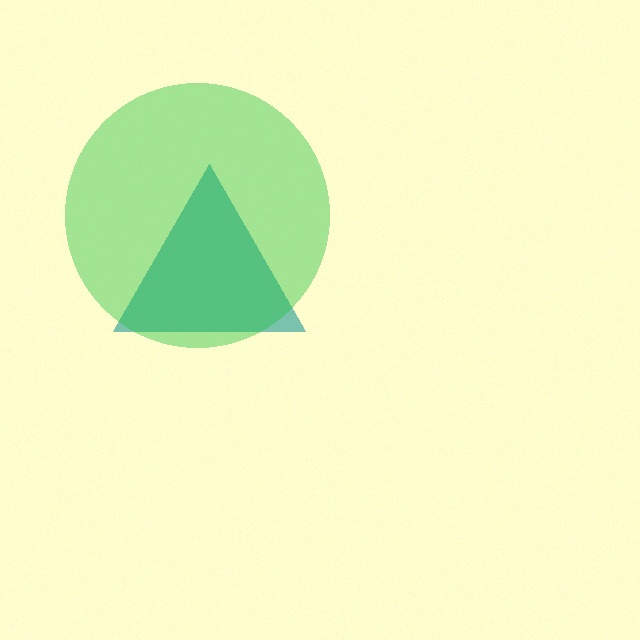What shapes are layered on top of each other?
The layered shapes are: a teal triangle, a green circle.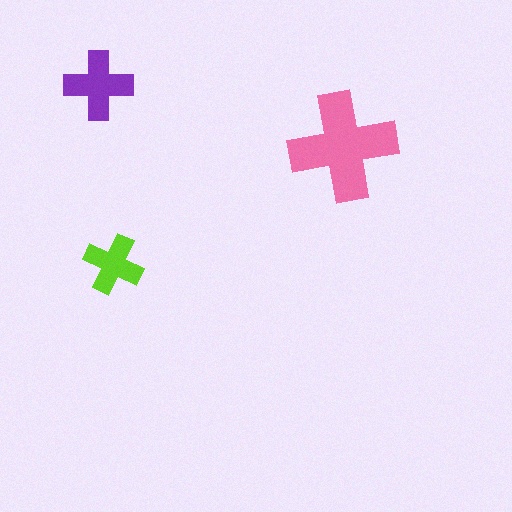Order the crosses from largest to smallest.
the pink one, the purple one, the lime one.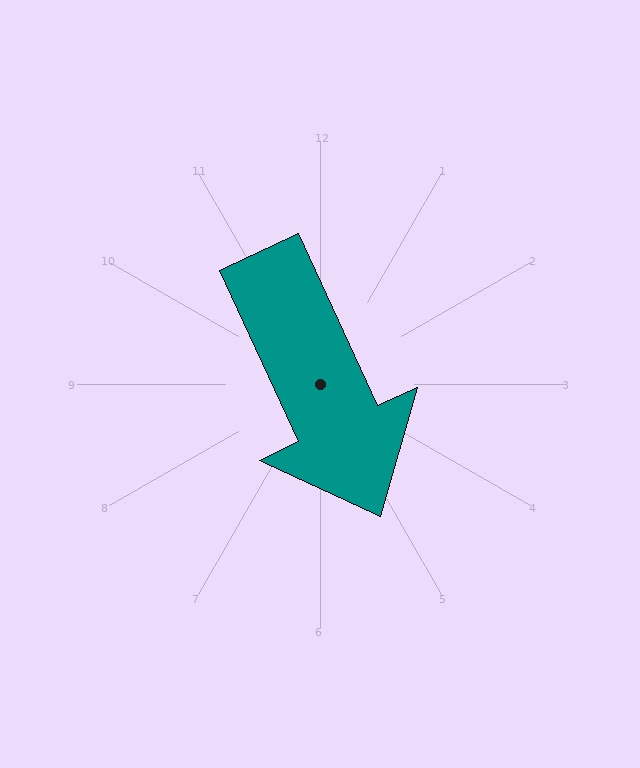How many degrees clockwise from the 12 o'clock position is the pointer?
Approximately 155 degrees.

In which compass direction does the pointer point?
Southeast.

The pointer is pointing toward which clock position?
Roughly 5 o'clock.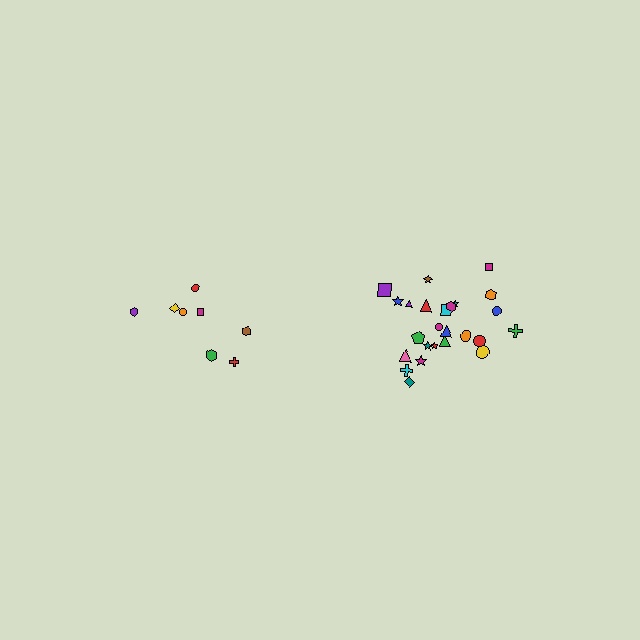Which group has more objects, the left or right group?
The right group.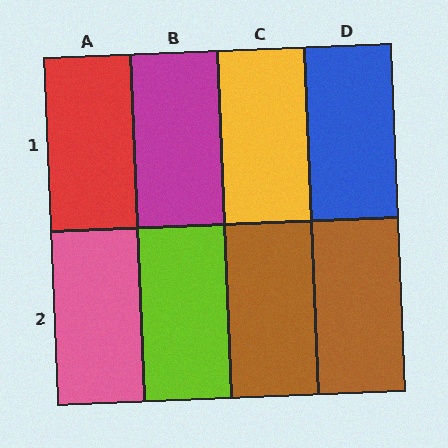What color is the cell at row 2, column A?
Pink.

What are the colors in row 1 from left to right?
Red, magenta, yellow, blue.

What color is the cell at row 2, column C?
Brown.